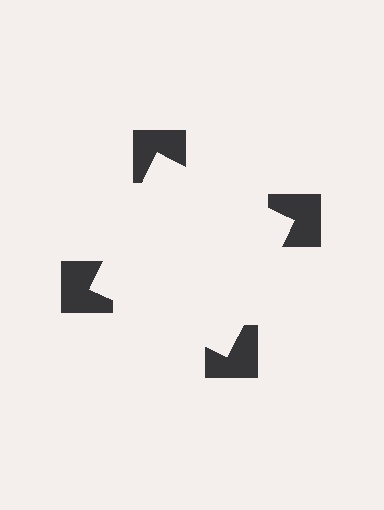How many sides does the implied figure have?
4 sides.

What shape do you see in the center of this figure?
An illusory square — its edges are inferred from the aligned wedge cuts in the notched squares, not physically drawn.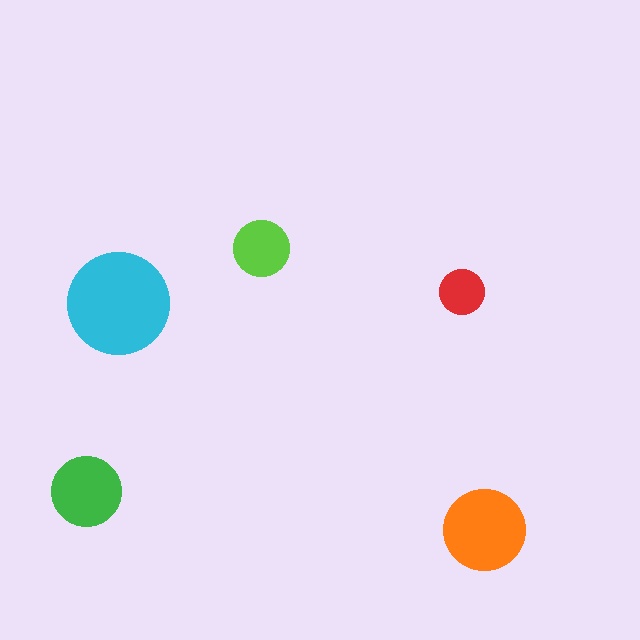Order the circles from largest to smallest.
the cyan one, the orange one, the green one, the lime one, the red one.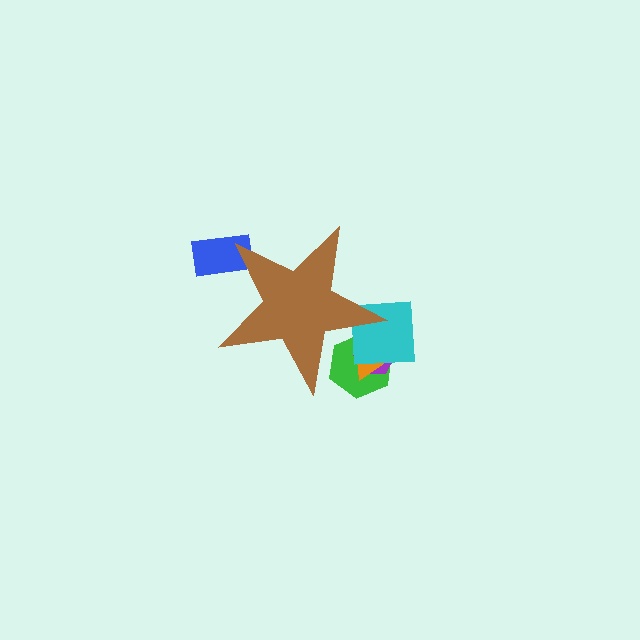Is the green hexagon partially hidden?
Yes, the green hexagon is partially hidden behind the brown star.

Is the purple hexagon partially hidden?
Yes, the purple hexagon is partially hidden behind the brown star.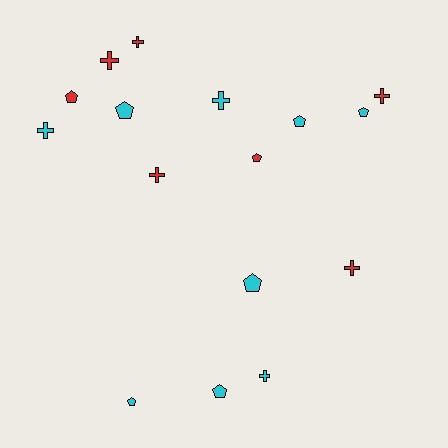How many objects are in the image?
There are 16 objects.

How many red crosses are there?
There are 5 red crosses.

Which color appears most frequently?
Cyan, with 9 objects.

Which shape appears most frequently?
Pentagon, with 8 objects.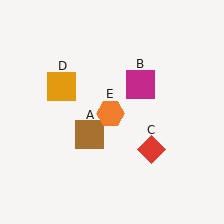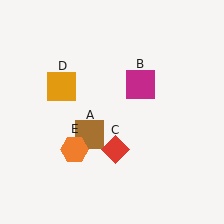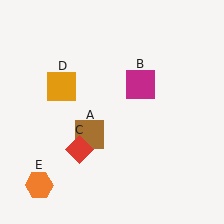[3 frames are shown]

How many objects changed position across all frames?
2 objects changed position: red diamond (object C), orange hexagon (object E).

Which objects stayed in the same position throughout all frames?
Brown square (object A) and magenta square (object B) and orange square (object D) remained stationary.